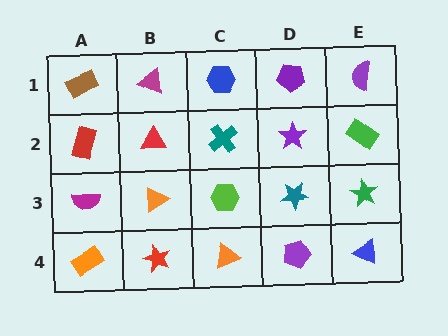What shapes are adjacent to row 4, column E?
A green star (row 3, column E), a purple pentagon (row 4, column D).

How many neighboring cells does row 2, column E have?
3.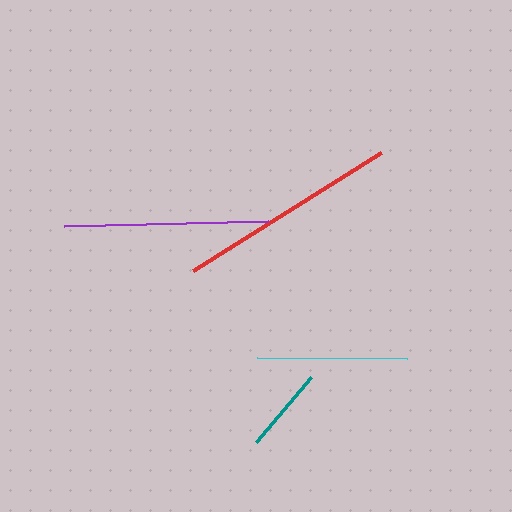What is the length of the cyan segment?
The cyan segment is approximately 151 pixels long.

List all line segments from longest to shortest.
From longest to shortest: red, purple, cyan, teal.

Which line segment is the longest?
The red line is the longest at approximately 222 pixels.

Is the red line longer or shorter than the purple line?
The red line is longer than the purple line.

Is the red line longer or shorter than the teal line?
The red line is longer than the teal line.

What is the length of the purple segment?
The purple segment is approximately 205 pixels long.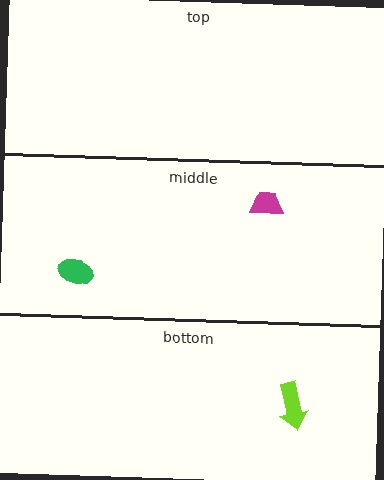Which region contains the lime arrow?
The bottom region.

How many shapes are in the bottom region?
1.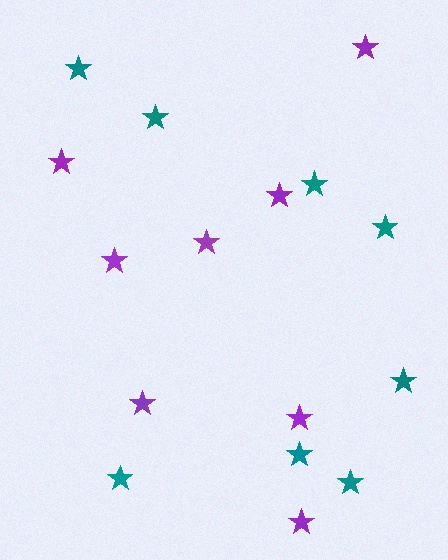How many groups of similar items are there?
There are 2 groups: one group of purple stars (8) and one group of teal stars (8).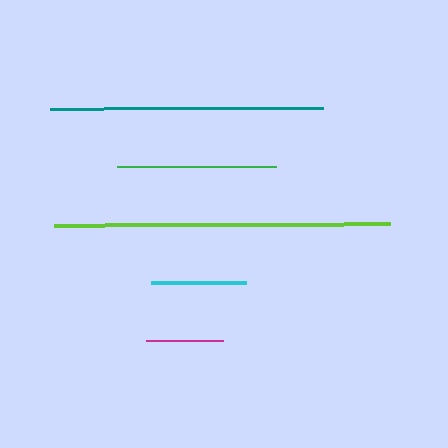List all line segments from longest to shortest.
From longest to shortest: lime, teal, green, cyan, magenta.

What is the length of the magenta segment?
The magenta segment is approximately 77 pixels long.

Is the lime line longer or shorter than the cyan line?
The lime line is longer than the cyan line.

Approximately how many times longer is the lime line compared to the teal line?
The lime line is approximately 1.2 times the length of the teal line.